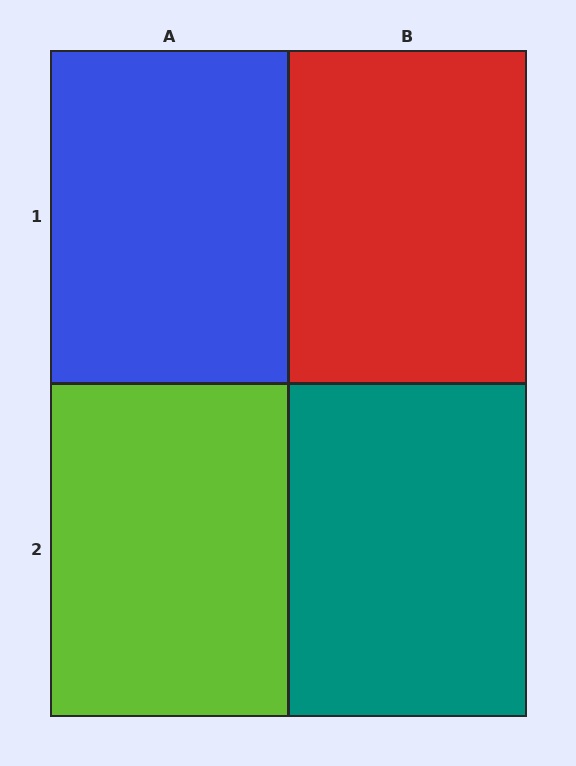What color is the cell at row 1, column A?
Blue.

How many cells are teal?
1 cell is teal.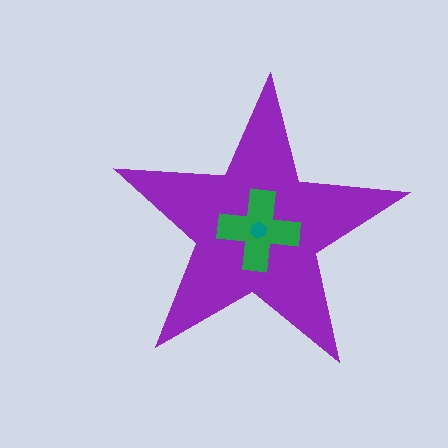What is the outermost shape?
The purple star.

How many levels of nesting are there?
3.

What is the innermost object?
The teal hexagon.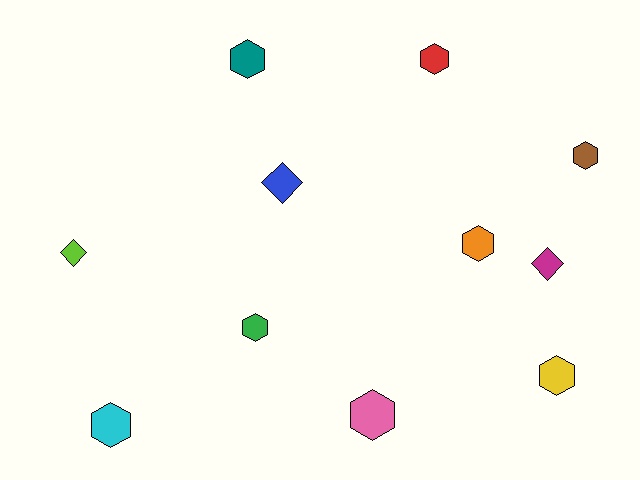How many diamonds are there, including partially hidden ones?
There are 3 diamonds.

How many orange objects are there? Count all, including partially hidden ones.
There is 1 orange object.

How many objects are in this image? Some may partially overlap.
There are 11 objects.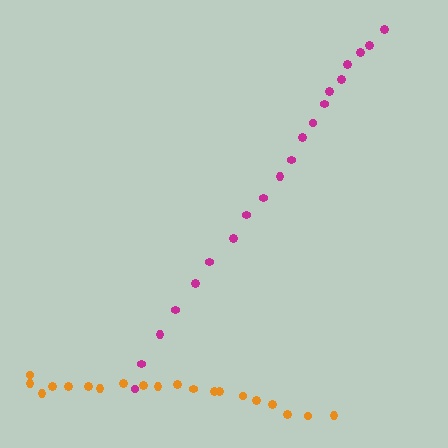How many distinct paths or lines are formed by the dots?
There are 2 distinct paths.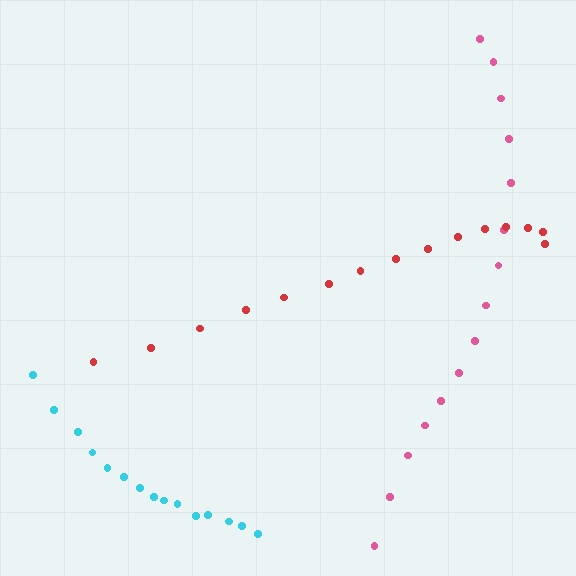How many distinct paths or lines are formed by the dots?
There are 3 distinct paths.